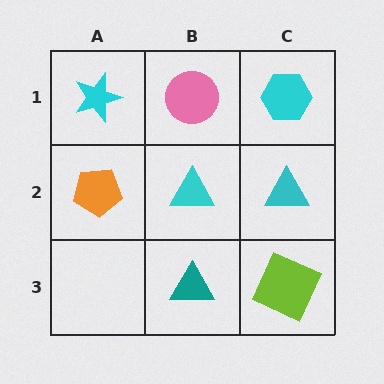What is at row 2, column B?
A cyan triangle.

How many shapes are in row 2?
3 shapes.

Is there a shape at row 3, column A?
No, that cell is empty.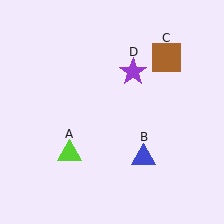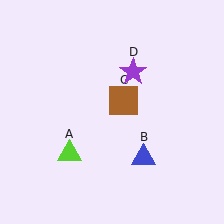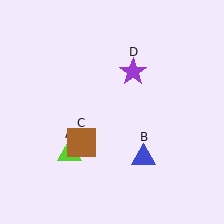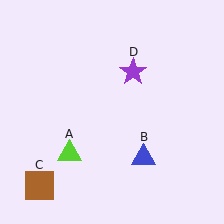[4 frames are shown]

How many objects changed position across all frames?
1 object changed position: brown square (object C).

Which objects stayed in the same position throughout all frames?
Lime triangle (object A) and blue triangle (object B) and purple star (object D) remained stationary.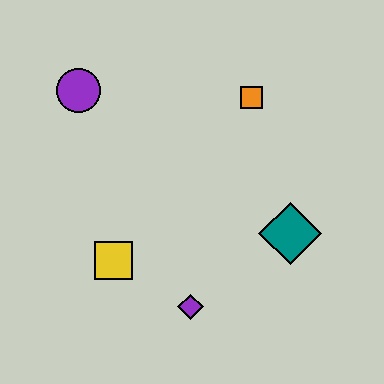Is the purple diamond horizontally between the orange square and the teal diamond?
No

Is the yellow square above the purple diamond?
Yes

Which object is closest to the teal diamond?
The purple diamond is closest to the teal diamond.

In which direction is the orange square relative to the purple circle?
The orange square is to the right of the purple circle.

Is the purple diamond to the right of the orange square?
No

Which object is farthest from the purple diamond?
The purple circle is farthest from the purple diamond.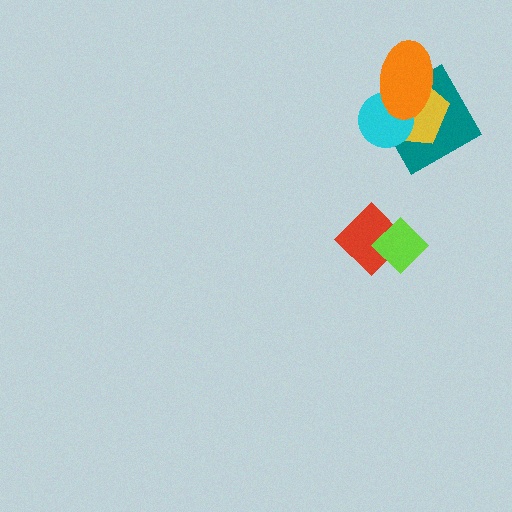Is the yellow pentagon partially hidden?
Yes, it is partially covered by another shape.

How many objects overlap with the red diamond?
1 object overlaps with the red diamond.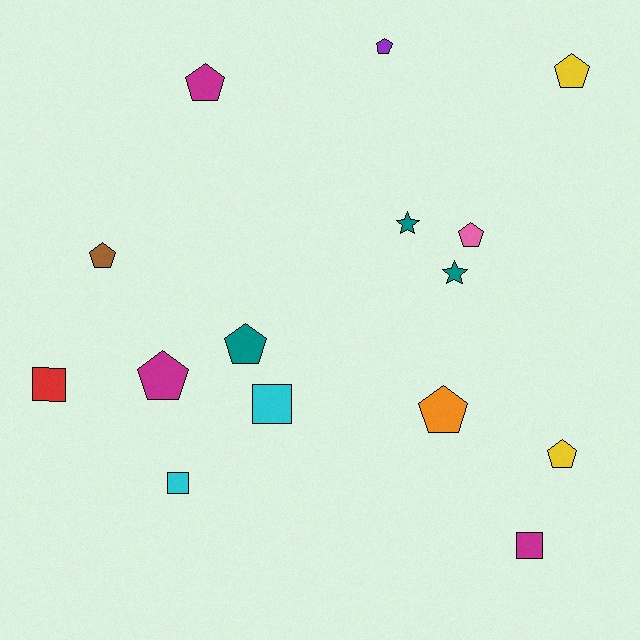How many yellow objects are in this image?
There are 2 yellow objects.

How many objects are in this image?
There are 15 objects.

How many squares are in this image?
There are 4 squares.